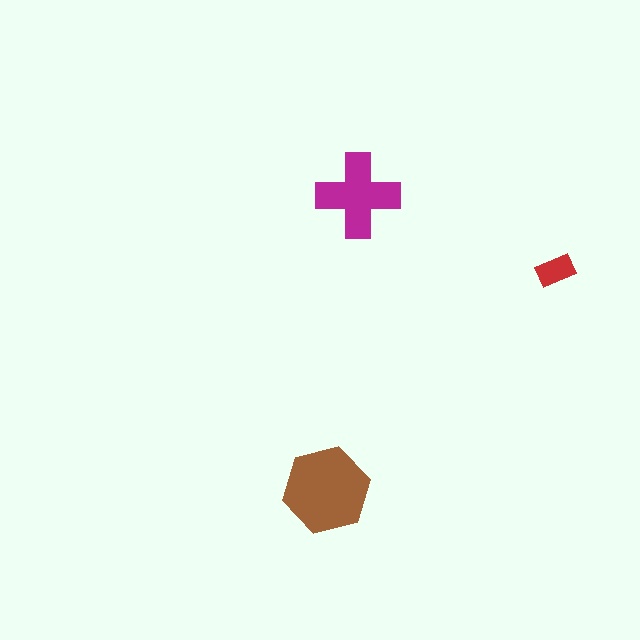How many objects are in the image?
There are 3 objects in the image.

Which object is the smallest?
The red rectangle.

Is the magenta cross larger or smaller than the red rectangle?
Larger.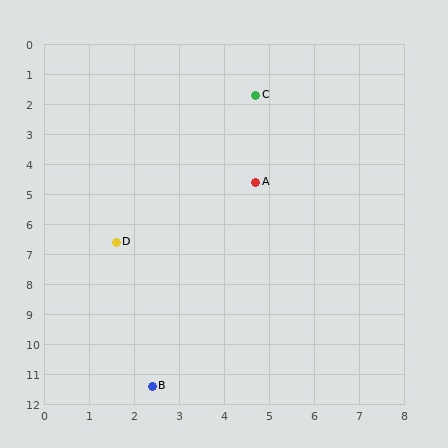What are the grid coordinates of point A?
Point A is at approximately (4.7, 4.6).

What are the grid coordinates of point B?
Point B is at approximately (2.4, 11.4).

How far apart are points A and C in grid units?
Points A and C are about 2.9 grid units apart.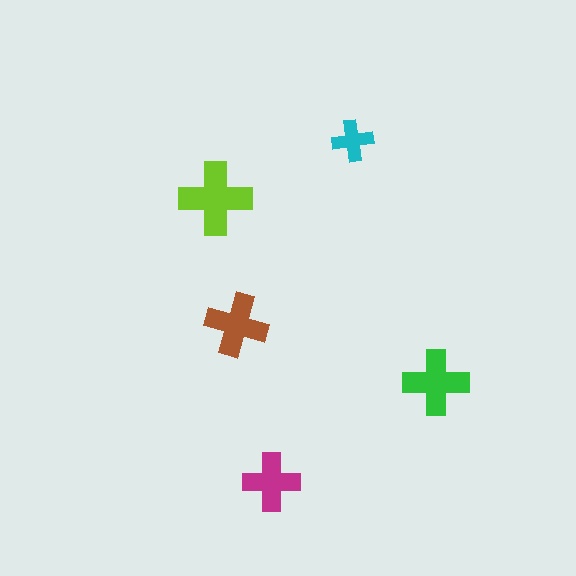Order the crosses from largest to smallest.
the lime one, the green one, the brown one, the magenta one, the cyan one.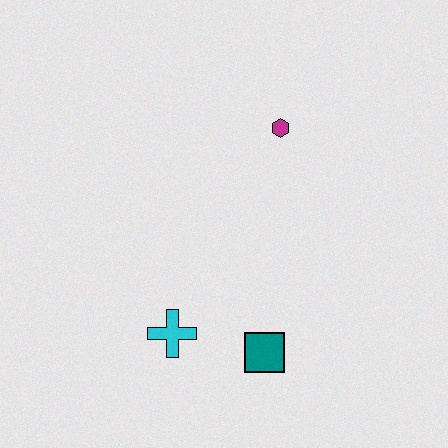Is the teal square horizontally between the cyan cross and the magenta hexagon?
Yes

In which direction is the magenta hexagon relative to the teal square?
The magenta hexagon is above the teal square.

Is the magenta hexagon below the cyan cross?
No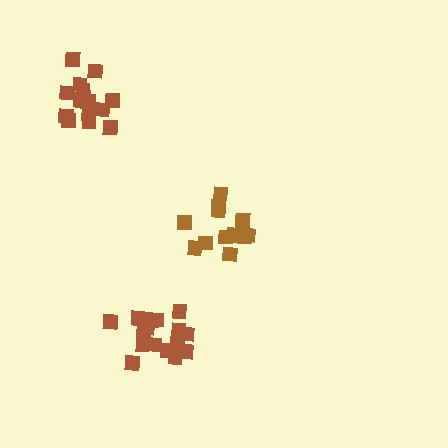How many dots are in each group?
Group 1: 13 dots, Group 2: 18 dots, Group 3: 16 dots (47 total).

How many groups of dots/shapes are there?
There are 3 groups.